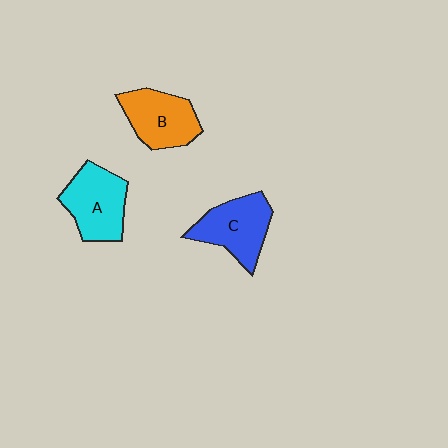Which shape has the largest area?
Shape A (cyan).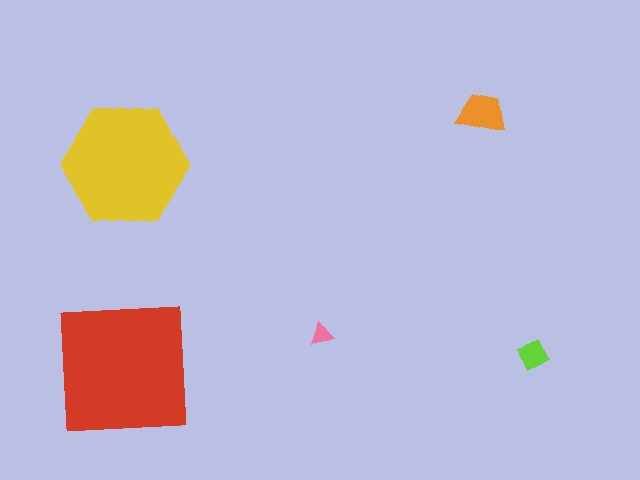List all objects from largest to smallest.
The red square, the yellow hexagon, the orange trapezoid, the lime diamond, the pink triangle.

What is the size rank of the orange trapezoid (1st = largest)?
3rd.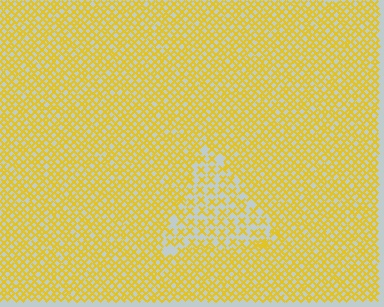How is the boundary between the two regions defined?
The boundary is defined by a change in element density (approximately 1.8x ratio). All elements are the same color, size, and shape.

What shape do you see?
I see a triangle.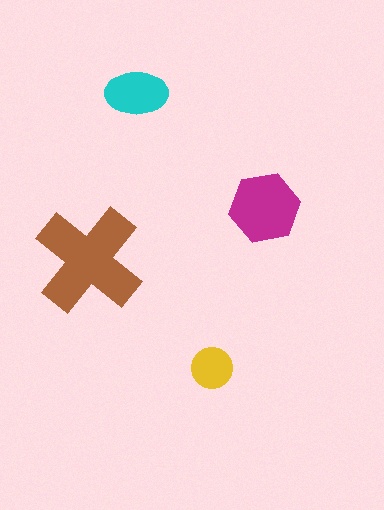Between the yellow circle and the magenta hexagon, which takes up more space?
The magenta hexagon.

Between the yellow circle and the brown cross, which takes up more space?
The brown cross.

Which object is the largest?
The brown cross.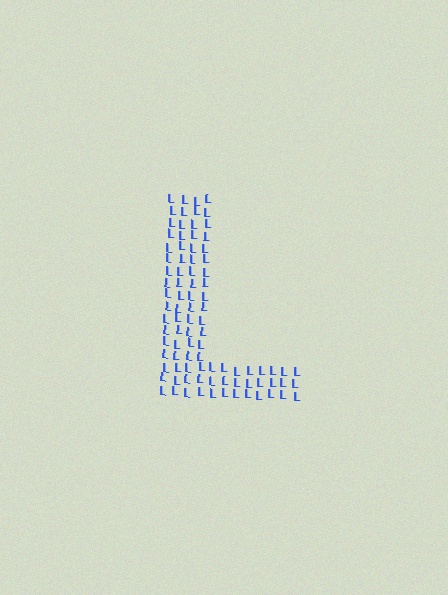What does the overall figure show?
The overall figure shows the letter L.